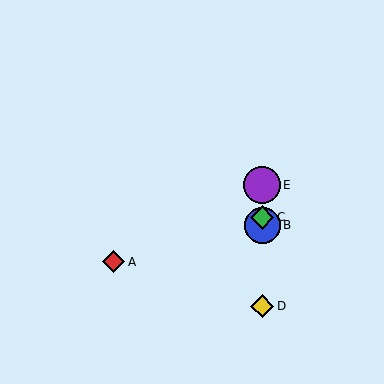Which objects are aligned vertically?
Objects B, C, D, E are aligned vertically.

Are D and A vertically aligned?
No, D is at x≈262 and A is at x≈114.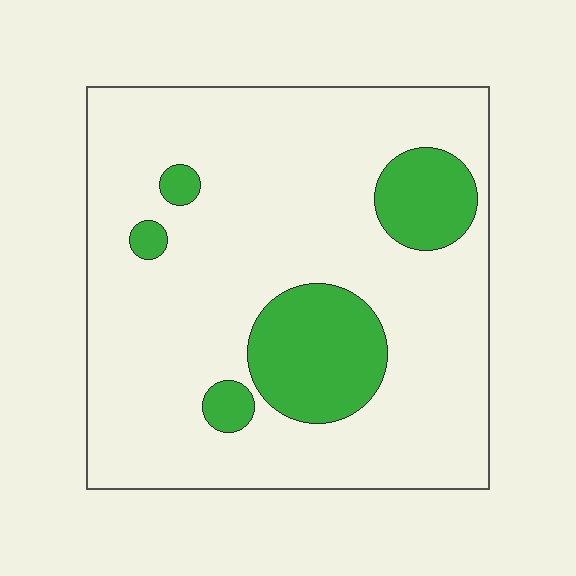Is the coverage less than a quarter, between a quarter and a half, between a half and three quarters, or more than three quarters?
Less than a quarter.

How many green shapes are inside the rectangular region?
5.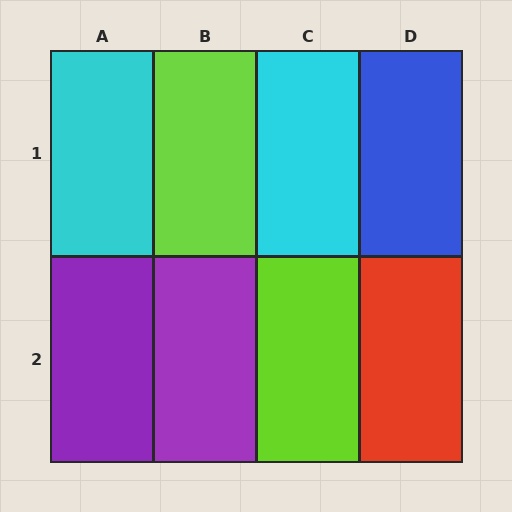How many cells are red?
1 cell is red.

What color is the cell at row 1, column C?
Cyan.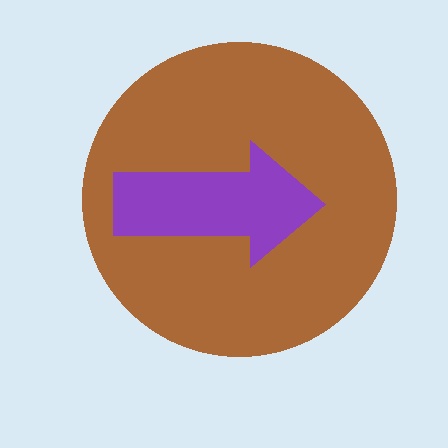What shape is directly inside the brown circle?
The purple arrow.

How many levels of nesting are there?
2.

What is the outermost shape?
The brown circle.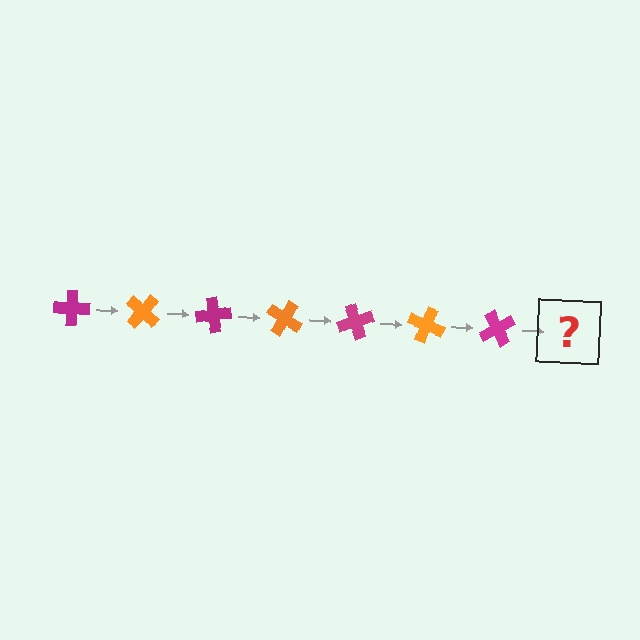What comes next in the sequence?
The next element should be an orange cross, rotated 280 degrees from the start.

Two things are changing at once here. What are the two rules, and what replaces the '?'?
The two rules are that it rotates 40 degrees each step and the color cycles through magenta and orange. The '?' should be an orange cross, rotated 280 degrees from the start.